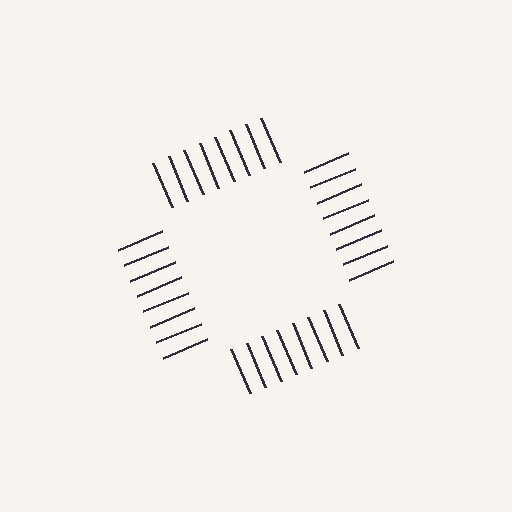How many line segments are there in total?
32 — 8 along each of the 4 edges.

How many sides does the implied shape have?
4 sides — the line-ends trace a square.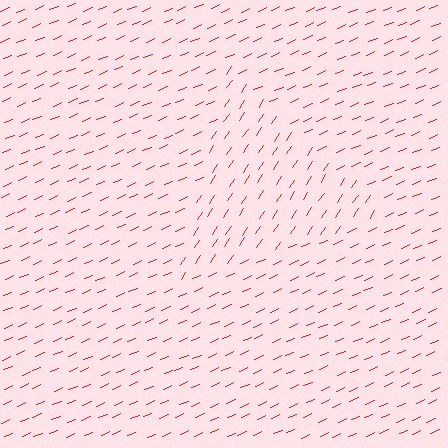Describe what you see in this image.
The image is filled with small red line segments. A triangle region in the image has lines oriented differently from the surrounding lines, creating a visible texture boundary.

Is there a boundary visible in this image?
Yes, there is a texture boundary formed by a change in line orientation.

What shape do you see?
I see a triangle.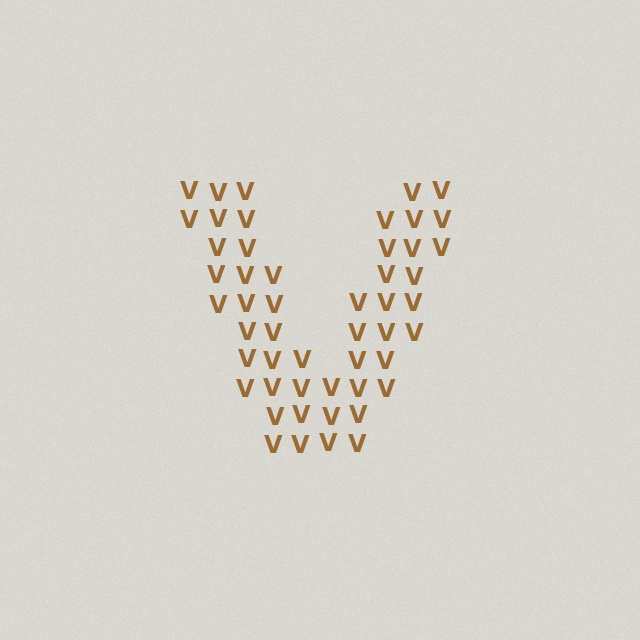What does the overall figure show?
The overall figure shows the letter V.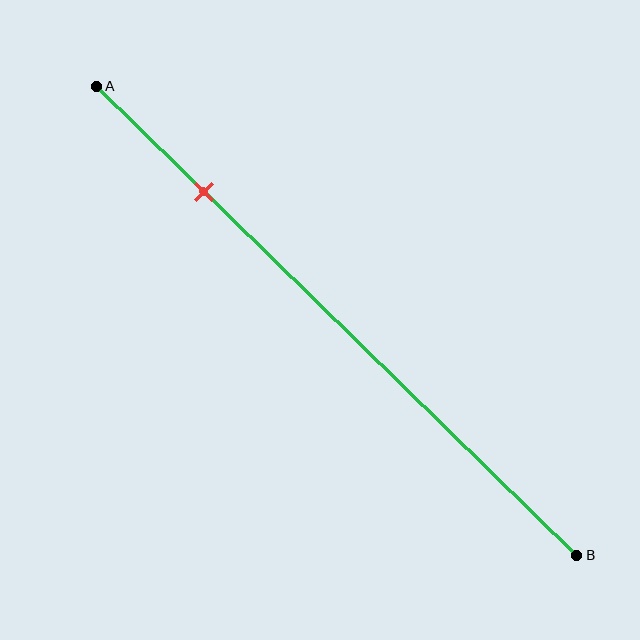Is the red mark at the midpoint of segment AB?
No, the mark is at about 20% from A, not at the 50% midpoint.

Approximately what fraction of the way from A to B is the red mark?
The red mark is approximately 20% of the way from A to B.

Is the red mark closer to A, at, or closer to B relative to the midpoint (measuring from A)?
The red mark is closer to point A than the midpoint of segment AB.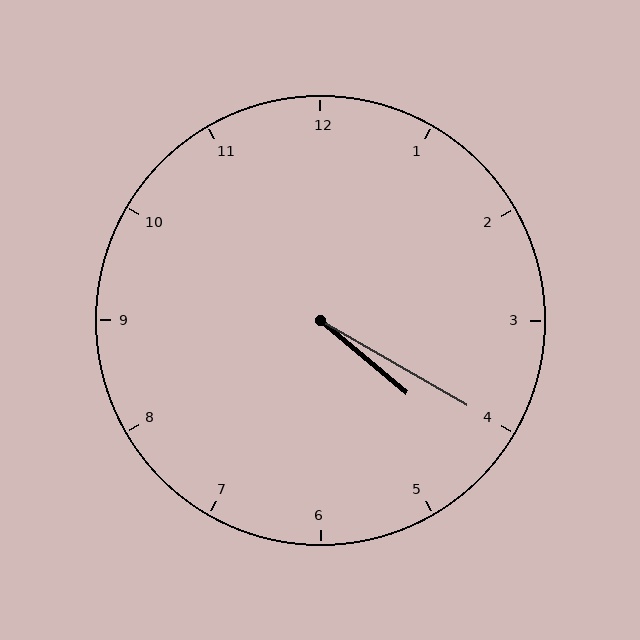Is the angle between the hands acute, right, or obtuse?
It is acute.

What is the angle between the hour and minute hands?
Approximately 10 degrees.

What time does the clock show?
4:20.